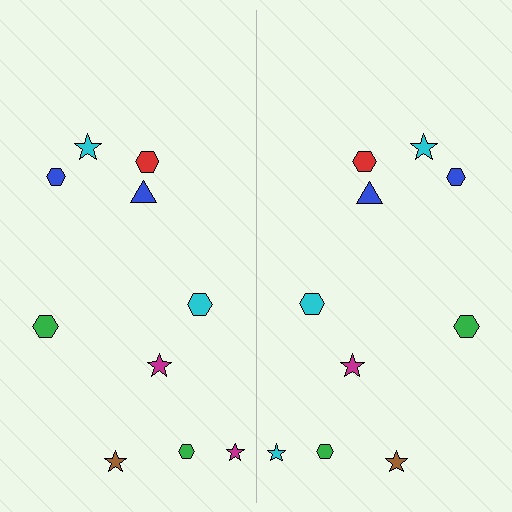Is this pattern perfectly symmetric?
No, the pattern is not perfectly symmetric. The cyan star on the right side breaks the symmetry — its mirror counterpart is magenta.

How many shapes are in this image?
There are 20 shapes in this image.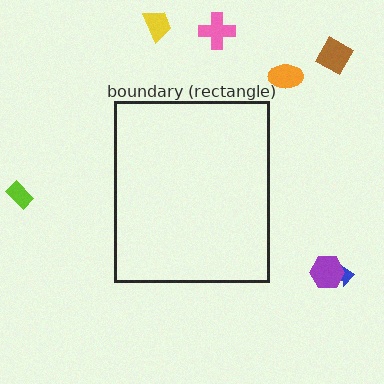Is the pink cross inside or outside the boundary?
Outside.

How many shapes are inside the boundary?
0 inside, 7 outside.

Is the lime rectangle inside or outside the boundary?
Outside.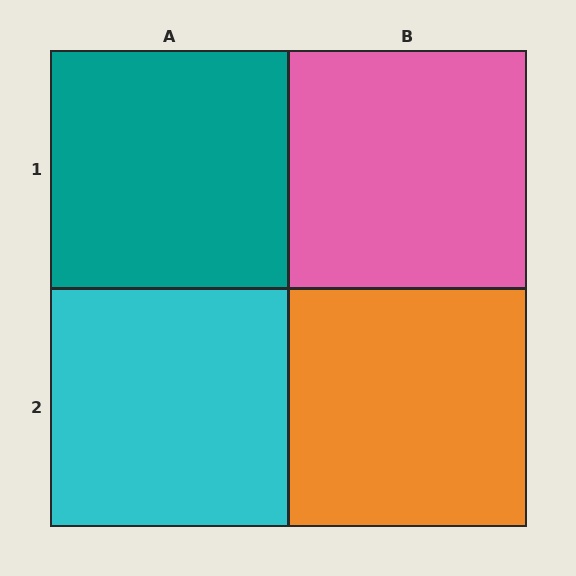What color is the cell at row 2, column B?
Orange.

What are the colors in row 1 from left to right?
Teal, pink.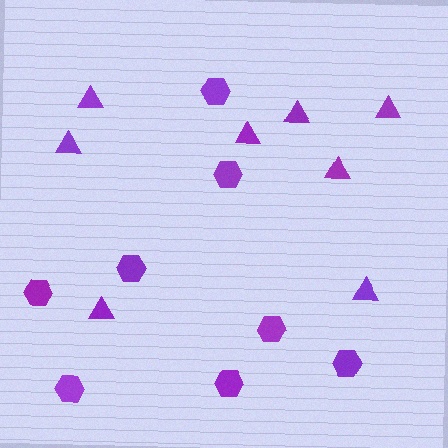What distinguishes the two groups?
There are 2 groups: one group of hexagons (8) and one group of triangles (8).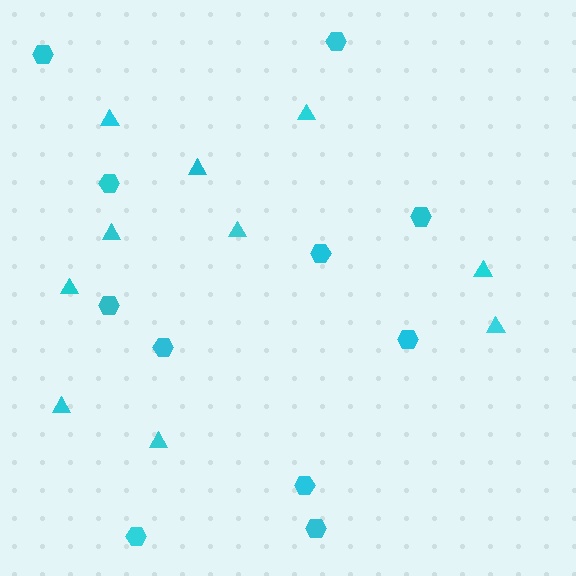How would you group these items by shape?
There are 2 groups: one group of hexagons (11) and one group of triangles (10).